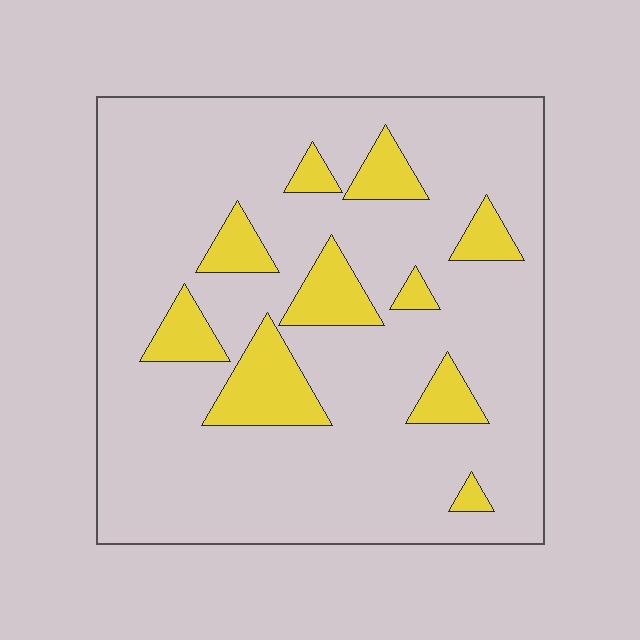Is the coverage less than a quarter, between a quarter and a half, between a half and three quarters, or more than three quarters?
Less than a quarter.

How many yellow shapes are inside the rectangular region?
10.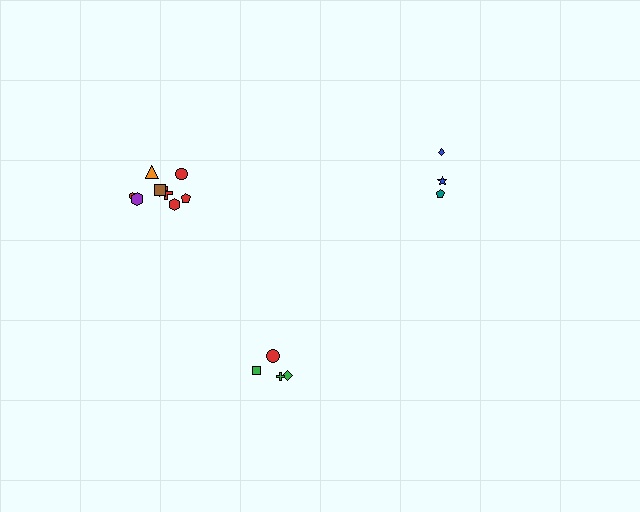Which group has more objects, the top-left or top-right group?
The top-left group.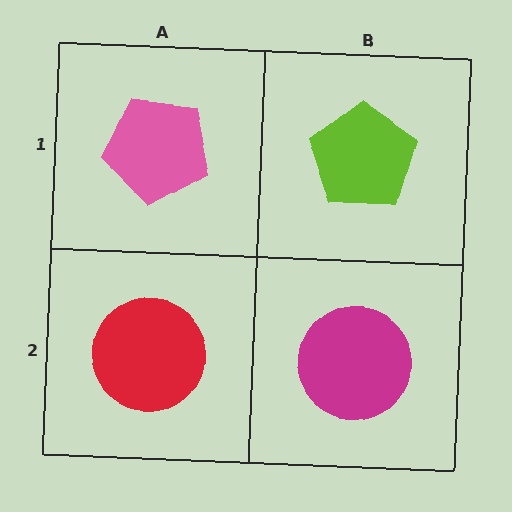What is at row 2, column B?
A magenta circle.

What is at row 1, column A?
A pink pentagon.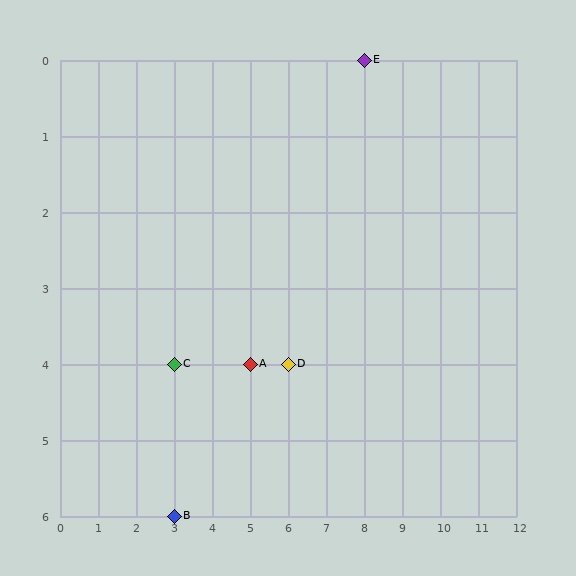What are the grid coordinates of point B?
Point B is at grid coordinates (3, 6).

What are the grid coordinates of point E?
Point E is at grid coordinates (8, 0).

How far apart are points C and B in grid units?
Points C and B are 2 rows apart.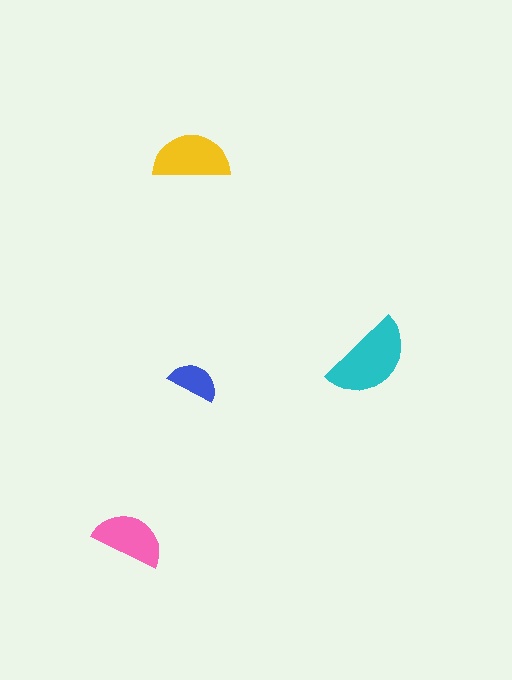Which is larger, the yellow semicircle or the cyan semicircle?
The cyan one.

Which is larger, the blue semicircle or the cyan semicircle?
The cyan one.